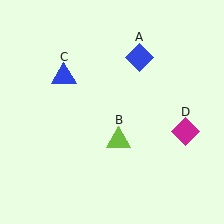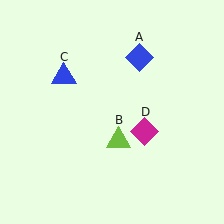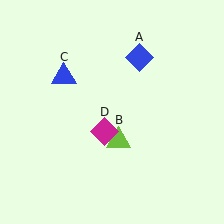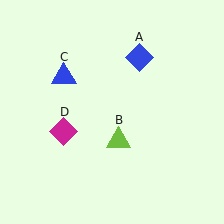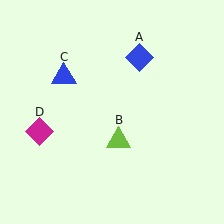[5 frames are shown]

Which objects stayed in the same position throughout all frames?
Blue diamond (object A) and lime triangle (object B) and blue triangle (object C) remained stationary.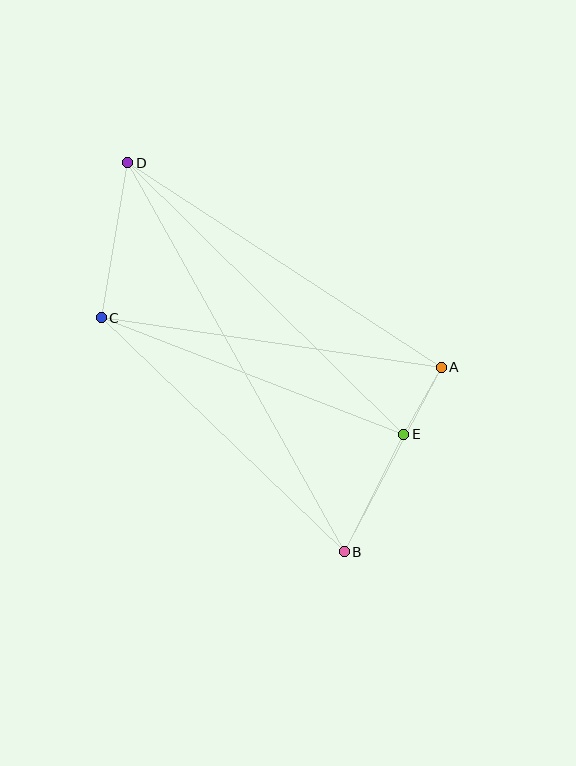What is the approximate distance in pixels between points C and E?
The distance between C and E is approximately 325 pixels.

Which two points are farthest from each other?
Points B and D are farthest from each other.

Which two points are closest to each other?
Points A and E are closest to each other.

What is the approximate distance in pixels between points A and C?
The distance between A and C is approximately 344 pixels.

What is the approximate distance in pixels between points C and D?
The distance between C and D is approximately 157 pixels.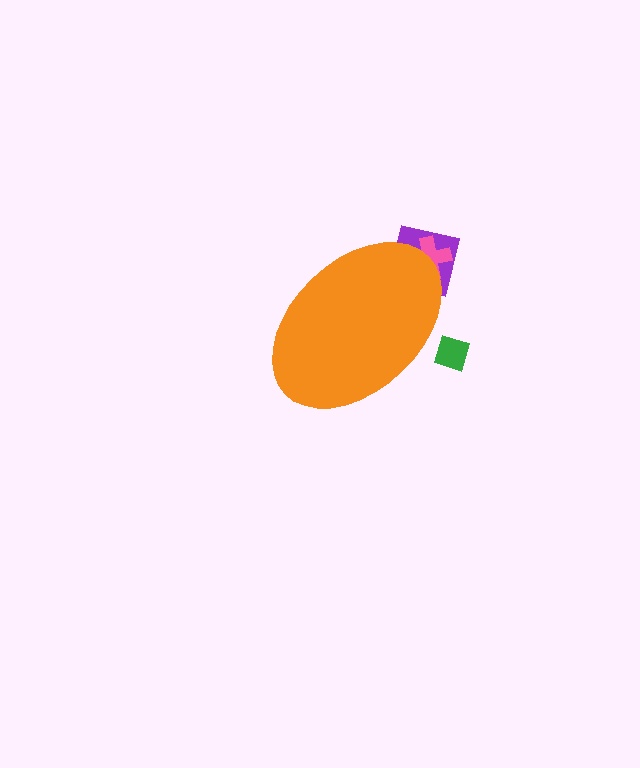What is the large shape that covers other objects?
An orange ellipse.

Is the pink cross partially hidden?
Yes, the pink cross is partially hidden behind the orange ellipse.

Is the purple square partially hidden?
Yes, the purple square is partially hidden behind the orange ellipse.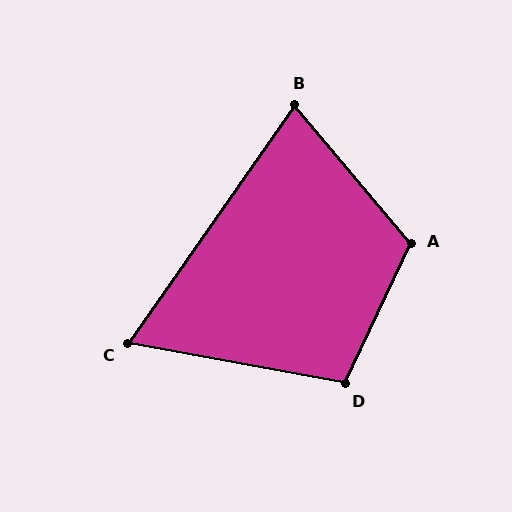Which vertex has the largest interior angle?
A, at approximately 115 degrees.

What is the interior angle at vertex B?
Approximately 75 degrees (acute).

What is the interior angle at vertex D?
Approximately 105 degrees (obtuse).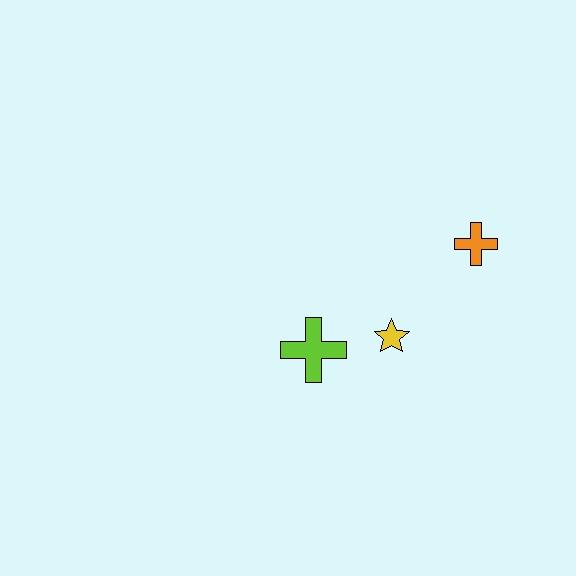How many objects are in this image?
There are 3 objects.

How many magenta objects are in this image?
There are no magenta objects.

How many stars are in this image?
There is 1 star.